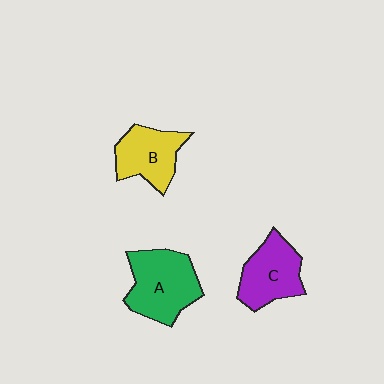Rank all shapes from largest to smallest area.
From largest to smallest: A (green), C (purple), B (yellow).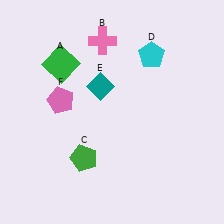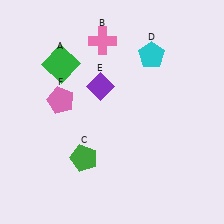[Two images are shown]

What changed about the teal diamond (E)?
In Image 1, E is teal. In Image 2, it changed to purple.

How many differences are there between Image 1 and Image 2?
There is 1 difference between the two images.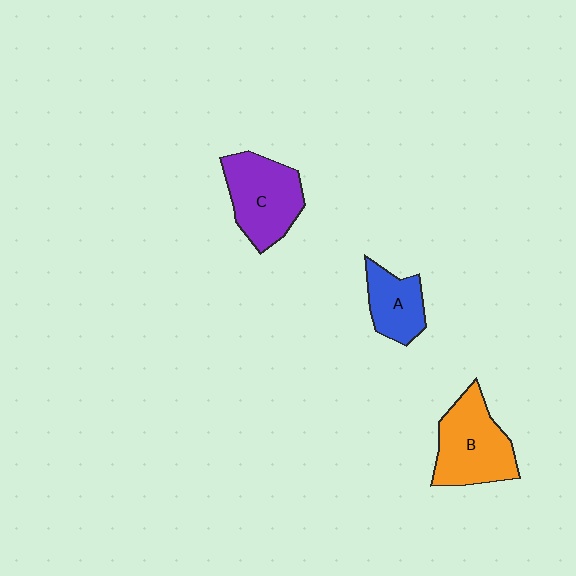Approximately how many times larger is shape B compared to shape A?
Approximately 1.6 times.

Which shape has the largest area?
Shape B (orange).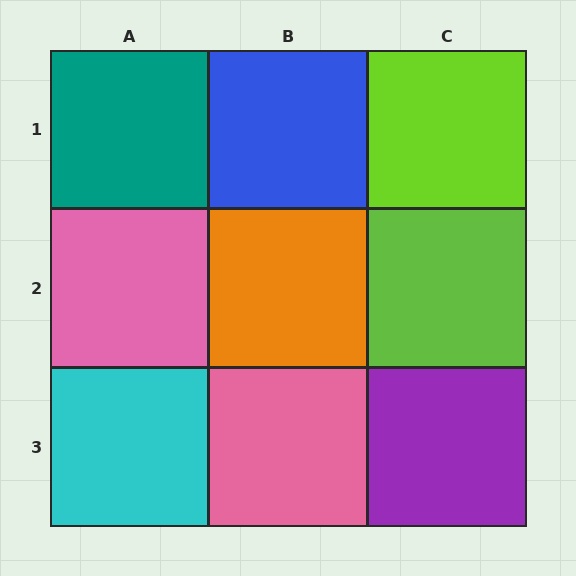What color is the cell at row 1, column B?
Blue.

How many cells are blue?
1 cell is blue.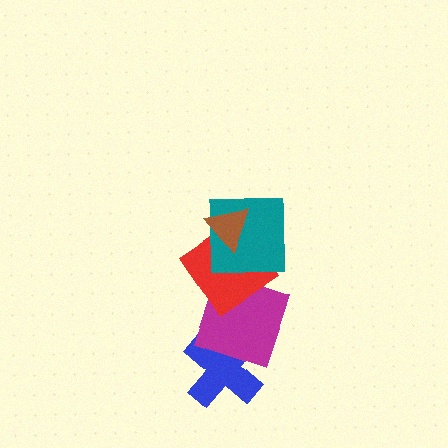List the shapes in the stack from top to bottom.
From top to bottom: the brown triangle, the teal square, the red diamond, the magenta square, the blue cross.